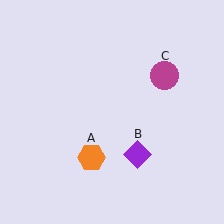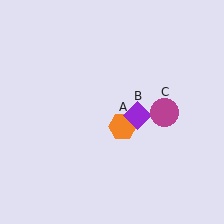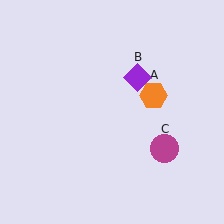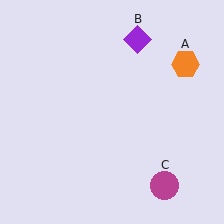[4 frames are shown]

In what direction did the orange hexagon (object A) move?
The orange hexagon (object A) moved up and to the right.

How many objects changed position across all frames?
3 objects changed position: orange hexagon (object A), purple diamond (object B), magenta circle (object C).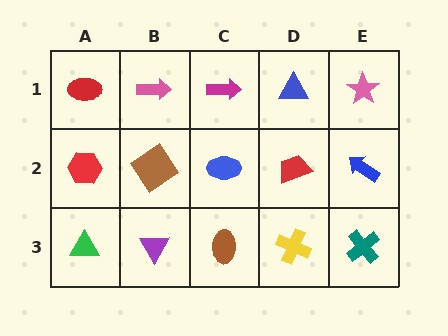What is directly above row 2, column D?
A blue triangle.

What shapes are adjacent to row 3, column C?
A blue ellipse (row 2, column C), a purple triangle (row 3, column B), a yellow cross (row 3, column D).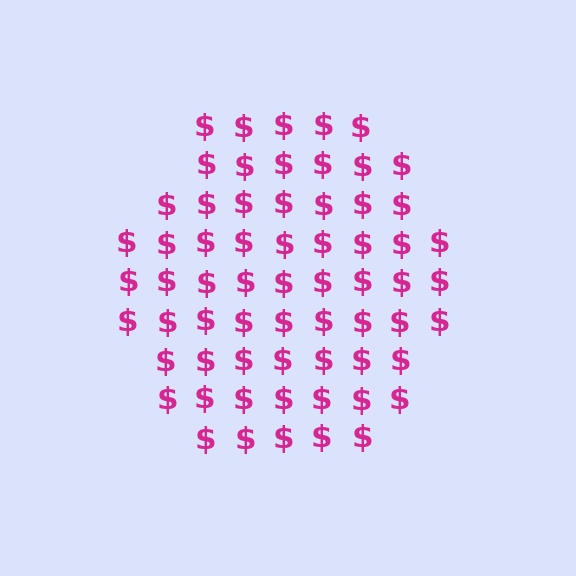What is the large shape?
The large shape is a hexagon.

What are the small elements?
The small elements are dollar signs.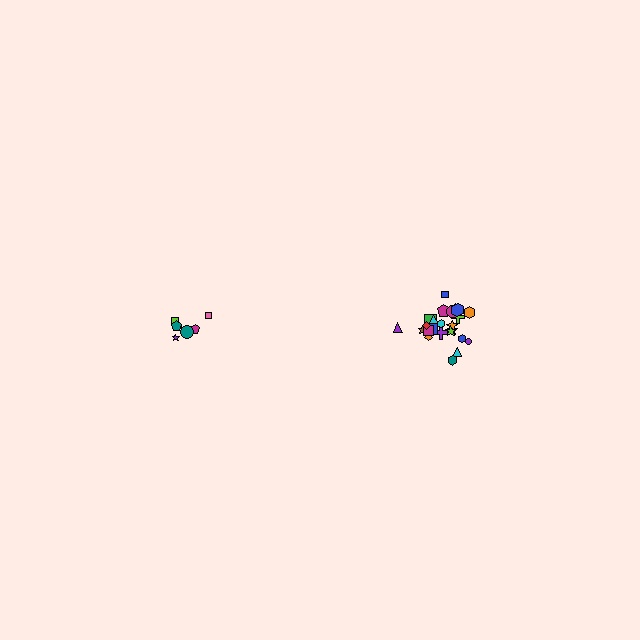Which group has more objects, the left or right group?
The right group.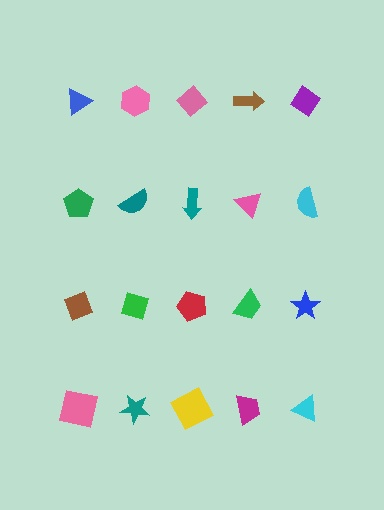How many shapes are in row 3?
5 shapes.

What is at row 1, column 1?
A blue triangle.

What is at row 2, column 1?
A green pentagon.